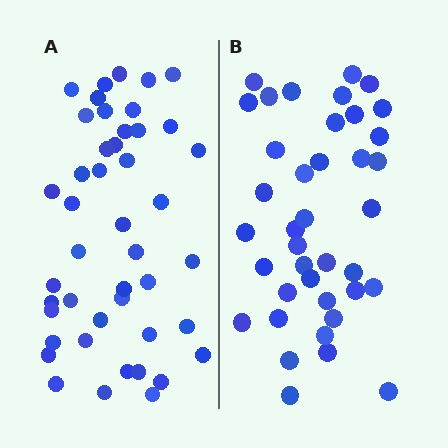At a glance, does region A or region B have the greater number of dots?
Region A (the left region) has more dots.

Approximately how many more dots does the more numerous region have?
Region A has about 6 more dots than region B.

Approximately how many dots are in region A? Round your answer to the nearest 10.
About 40 dots. (The exact count is 45, which rounds to 40.)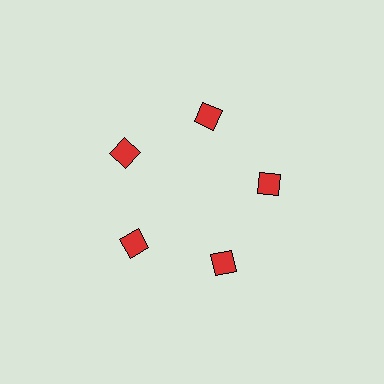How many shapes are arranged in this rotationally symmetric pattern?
There are 5 shapes, arranged in 5 groups of 1.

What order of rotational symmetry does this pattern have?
This pattern has 5-fold rotational symmetry.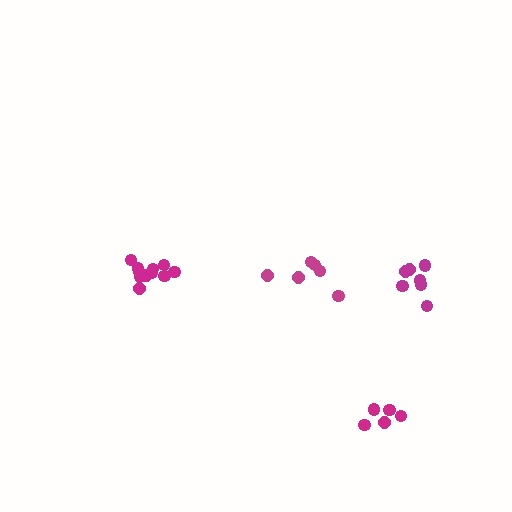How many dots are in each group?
Group 1: 5 dots, Group 2: 6 dots, Group 3: 11 dots, Group 4: 7 dots (29 total).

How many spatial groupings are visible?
There are 4 spatial groupings.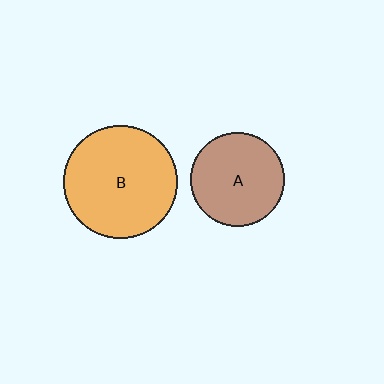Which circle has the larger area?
Circle B (orange).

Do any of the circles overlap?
No, none of the circles overlap.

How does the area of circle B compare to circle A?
Approximately 1.5 times.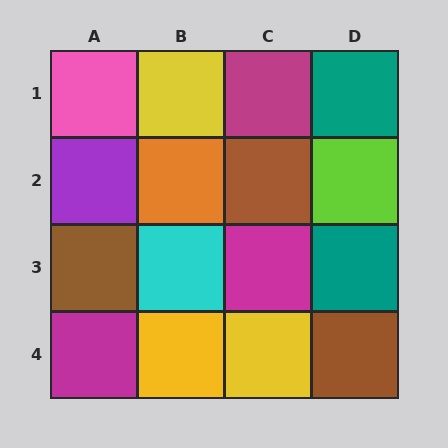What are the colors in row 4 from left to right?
Magenta, yellow, yellow, brown.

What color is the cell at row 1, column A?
Pink.